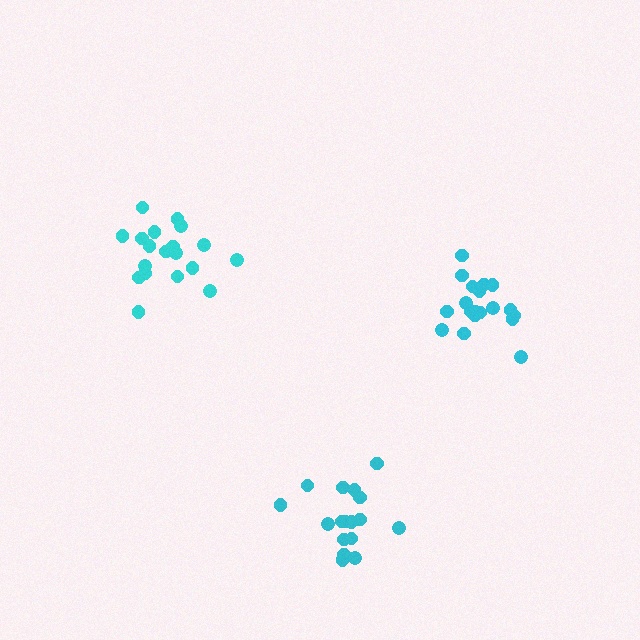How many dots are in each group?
Group 1: 19 dots, Group 2: 20 dots, Group 3: 17 dots (56 total).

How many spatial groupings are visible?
There are 3 spatial groupings.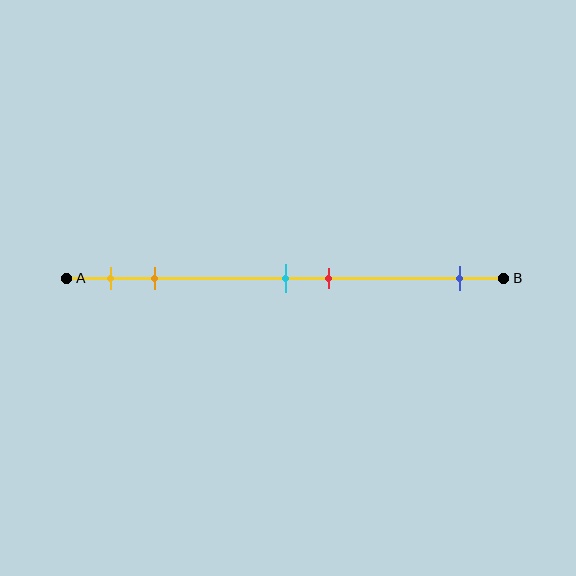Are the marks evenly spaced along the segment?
No, the marks are not evenly spaced.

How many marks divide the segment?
There are 5 marks dividing the segment.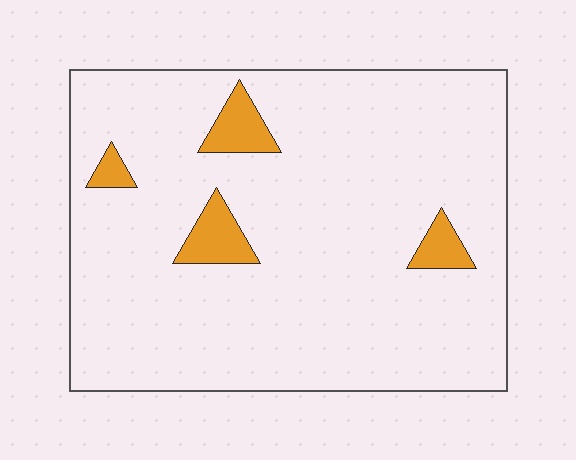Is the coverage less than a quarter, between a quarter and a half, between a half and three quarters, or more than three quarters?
Less than a quarter.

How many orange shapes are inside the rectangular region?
4.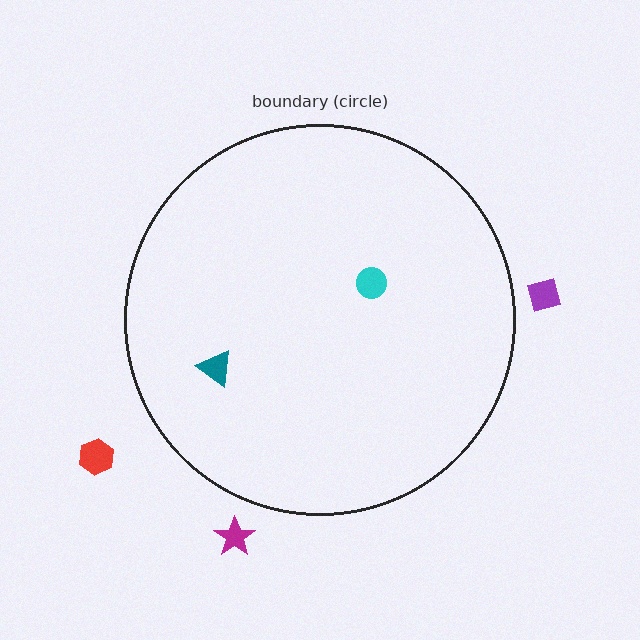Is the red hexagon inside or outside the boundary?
Outside.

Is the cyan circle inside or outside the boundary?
Inside.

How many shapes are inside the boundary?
2 inside, 3 outside.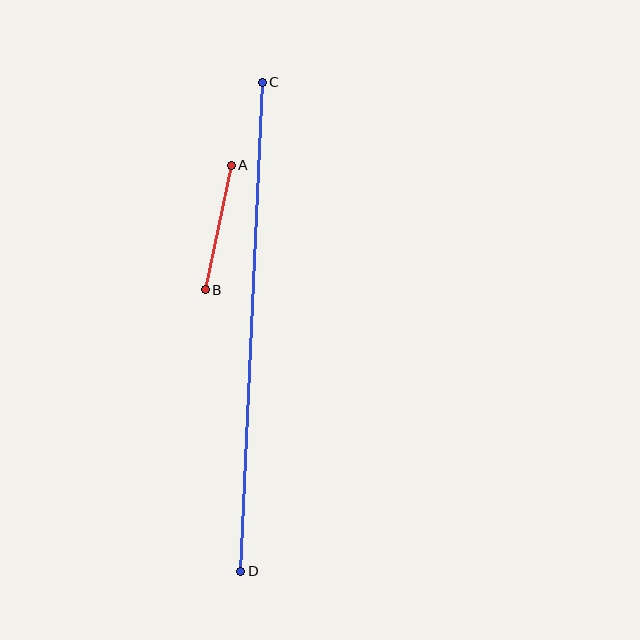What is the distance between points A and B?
The distance is approximately 127 pixels.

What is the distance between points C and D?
The distance is approximately 489 pixels.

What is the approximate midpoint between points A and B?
The midpoint is at approximately (218, 228) pixels.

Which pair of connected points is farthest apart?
Points C and D are farthest apart.